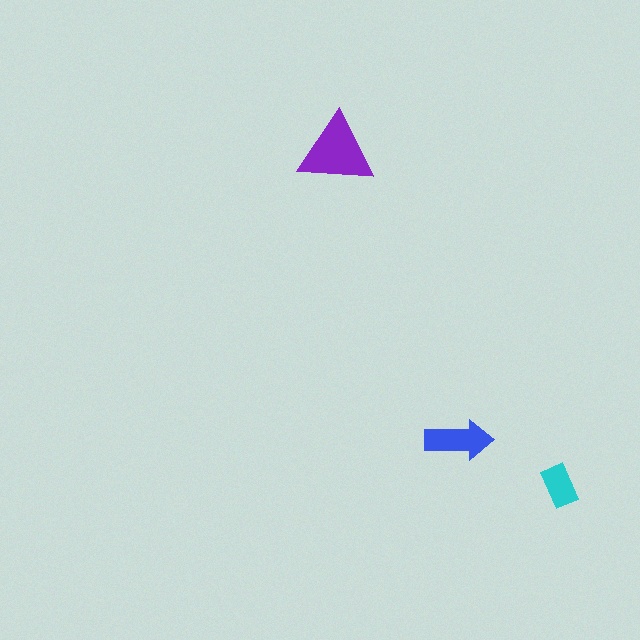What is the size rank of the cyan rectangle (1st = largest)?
3rd.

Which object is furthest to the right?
The cyan rectangle is rightmost.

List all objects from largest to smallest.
The purple triangle, the blue arrow, the cyan rectangle.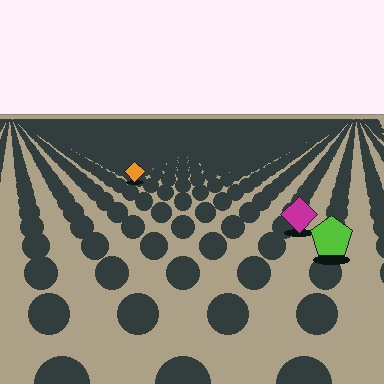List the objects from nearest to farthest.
From nearest to farthest: the lime pentagon, the magenta diamond, the orange diamond.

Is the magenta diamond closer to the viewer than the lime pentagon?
No. The lime pentagon is closer — you can tell from the texture gradient: the ground texture is coarser near it.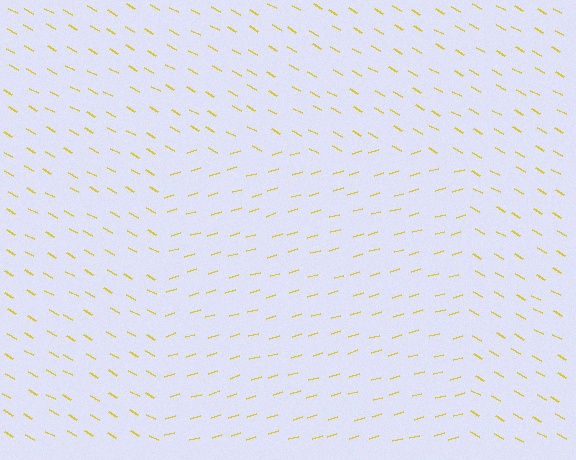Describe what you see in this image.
The image is filled with small yellow line segments. A rectangle region in the image has lines oriented differently from the surrounding lines, creating a visible texture boundary.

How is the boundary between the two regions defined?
The boundary is defined purely by a change in line orientation (approximately 45 degrees difference). All lines are the same color and thickness.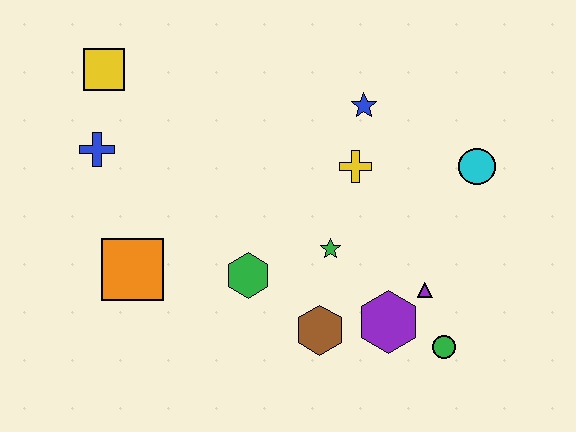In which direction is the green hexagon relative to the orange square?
The green hexagon is to the right of the orange square.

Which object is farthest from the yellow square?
The green circle is farthest from the yellow square.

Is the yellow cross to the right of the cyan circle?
No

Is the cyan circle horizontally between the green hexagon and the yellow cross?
No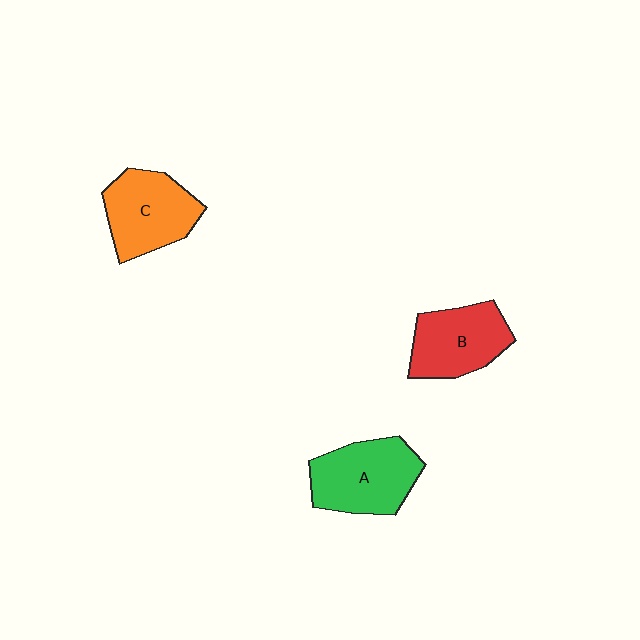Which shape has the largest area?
Shape A (green).